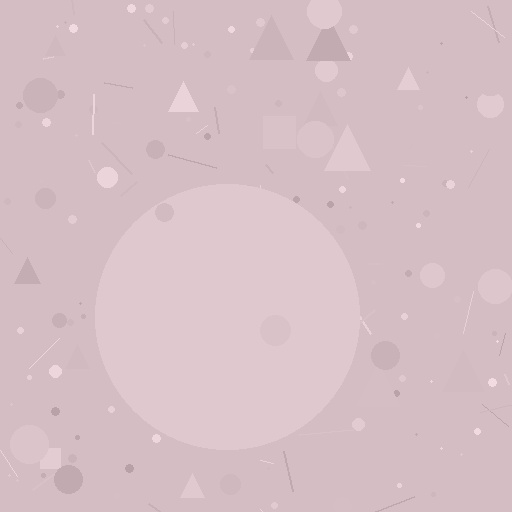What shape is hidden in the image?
A circle is hidden in the image.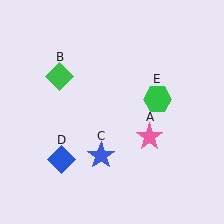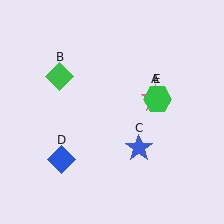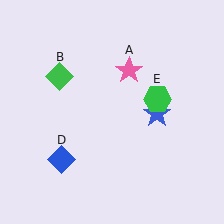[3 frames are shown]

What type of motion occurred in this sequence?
The pink star (object A), blue star (object C) rotated counterclockwise around the center of the scene.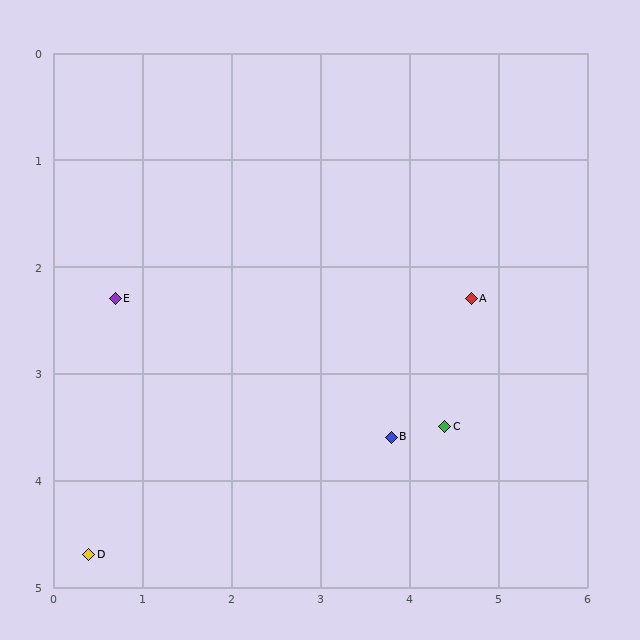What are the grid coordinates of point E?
Point E is at approximately (0.7, 2.3).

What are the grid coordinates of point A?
Point A is at approximately (4.7, 2.3).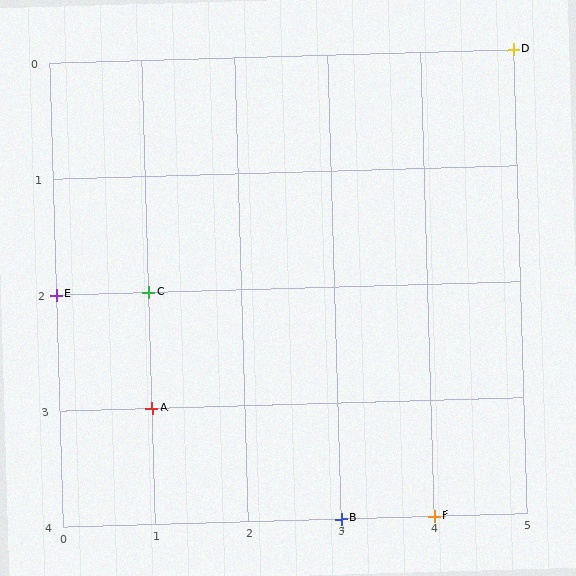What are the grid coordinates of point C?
Point C is at grid coordinates (1, 2).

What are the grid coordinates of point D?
Point D is at grid coordinates (5, 0).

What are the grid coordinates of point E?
Point E is at grid coordinates (0, 2).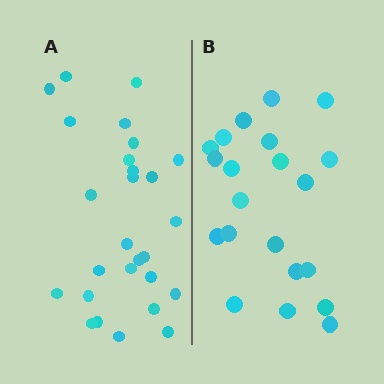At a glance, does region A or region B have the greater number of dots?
Region A (the left region) has more dots.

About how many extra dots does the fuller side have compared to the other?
Region A has about 6 more dots than region B.